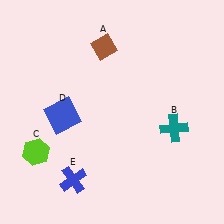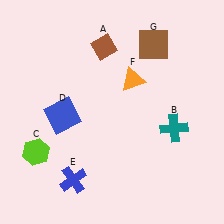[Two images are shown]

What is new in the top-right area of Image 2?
An orange triangle (F) was added in the top-right area of Image 2.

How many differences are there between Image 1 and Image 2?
There are 2 differences between the two images.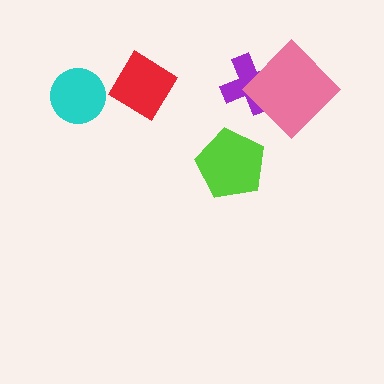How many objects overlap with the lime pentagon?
0 objects overlap with the lime pentagon.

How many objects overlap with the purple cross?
1 object overlaps with the purple cross.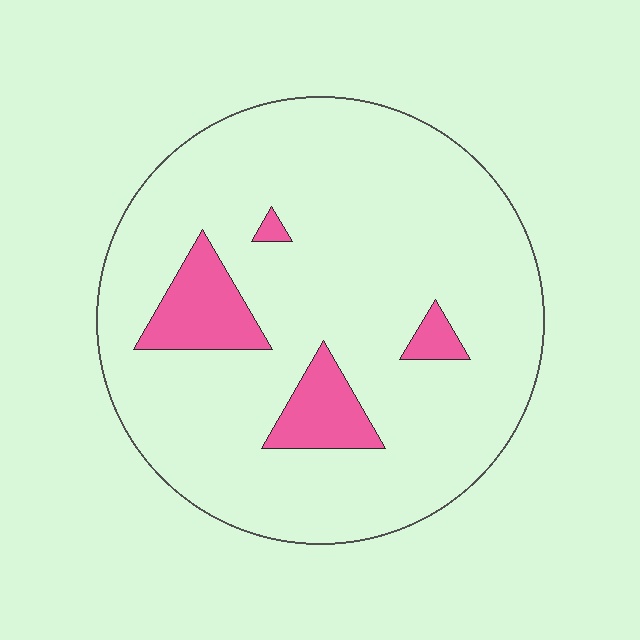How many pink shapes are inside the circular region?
4.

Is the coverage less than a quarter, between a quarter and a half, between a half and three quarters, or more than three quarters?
Less than a quarter.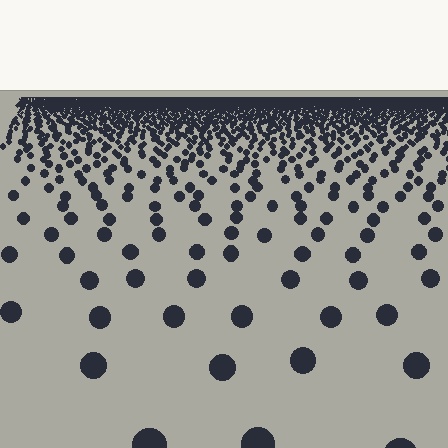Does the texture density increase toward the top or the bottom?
Density increases toward the top.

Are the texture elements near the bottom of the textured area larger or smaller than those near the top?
Larger. Near the bottom, elements are closer to the viewer and appear at a bigger on-screen size.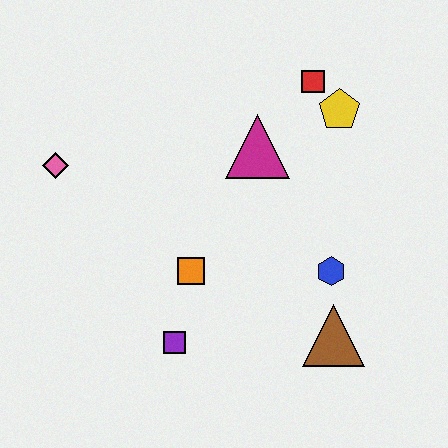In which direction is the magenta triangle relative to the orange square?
The magenta triangle is above the orange square.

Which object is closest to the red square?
The yellow pentagon is closest to the red square.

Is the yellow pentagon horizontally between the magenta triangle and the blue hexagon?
No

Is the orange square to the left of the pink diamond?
No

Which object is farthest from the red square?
The purple square is farthest from the red square.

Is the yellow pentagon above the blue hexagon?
Yes